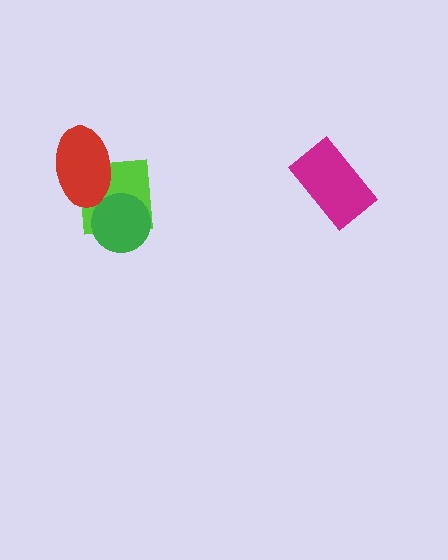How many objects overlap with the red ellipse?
1 object overlaps with the red ellipse.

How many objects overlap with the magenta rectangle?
0 objects overlap with the magenta rectangle.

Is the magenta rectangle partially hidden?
No, no other shape covers it.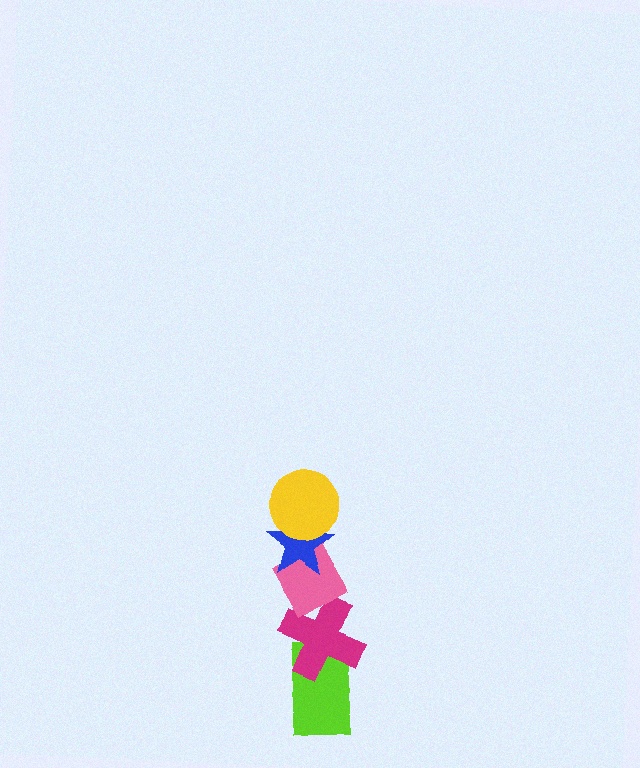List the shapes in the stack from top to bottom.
From top to bottom: the yellow circle, the blue star, the pink diamond, the magenta cross, the lime rectangle.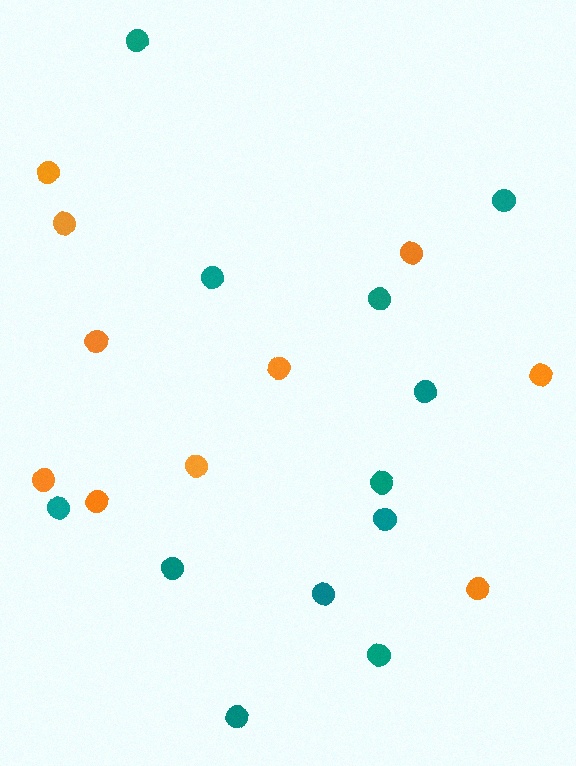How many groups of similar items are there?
There are 2 groups: one group of orange circles (10) and one group of teal circles (12).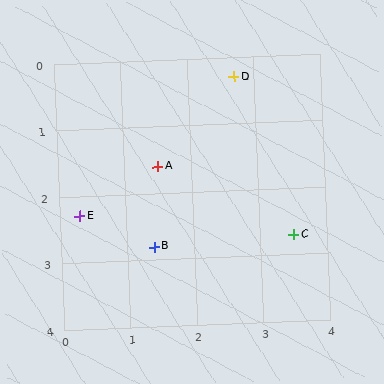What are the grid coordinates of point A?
Point A is at approximately (1.5, 1.6).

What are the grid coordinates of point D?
Point D is at approximately (2.7, 0.3).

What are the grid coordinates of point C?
Point C is at approximately (3.5, 2.7).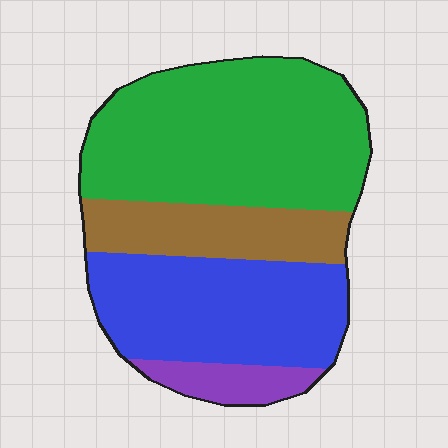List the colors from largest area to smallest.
From largest to smallest: green, blue, brown, purple.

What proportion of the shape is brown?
Brown covers about 15% of the shape.